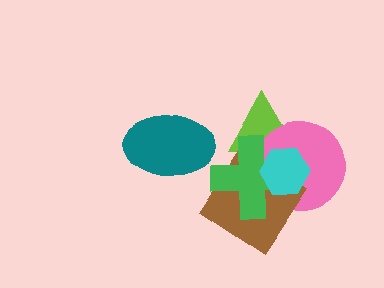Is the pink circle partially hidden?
Yes, it is partially covered by another shape.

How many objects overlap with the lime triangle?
4 objects overlap with the lime triangle.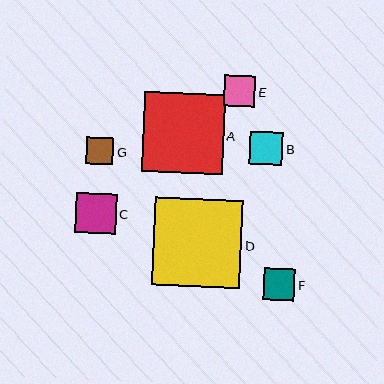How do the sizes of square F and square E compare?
Square F and square E are approximately the same size.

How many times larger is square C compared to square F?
Square C is approximately 1.3 times the size of square F.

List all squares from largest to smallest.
From largest to smallest: D, A, C, B, F, E, G.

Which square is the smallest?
Square G is the smallest with a size of approximately 27 pixels.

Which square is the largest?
Square D is the largest with a size of approximately 88 pixels.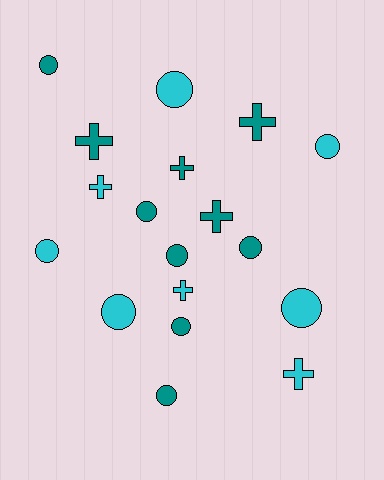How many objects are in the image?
There are 18 objects.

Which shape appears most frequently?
Circle, with 11 objects.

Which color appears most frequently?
Teal, with 10 objects.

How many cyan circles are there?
There are 5 cyan circles.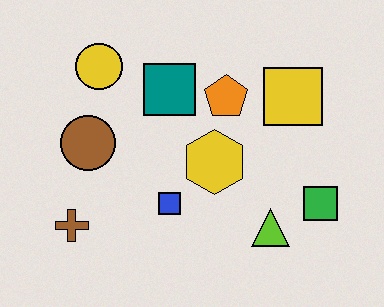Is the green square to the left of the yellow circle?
No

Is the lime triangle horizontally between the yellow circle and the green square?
Yes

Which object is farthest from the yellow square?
The brown cross is farthest from the yellow square.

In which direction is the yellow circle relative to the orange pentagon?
The yellow circle is to the left of the orange pentagon.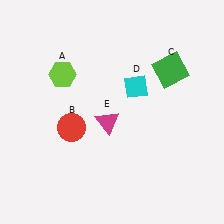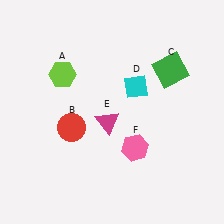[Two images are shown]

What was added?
A pink hexagon (F) was added in Image 2.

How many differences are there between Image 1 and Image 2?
There is 1 difference between the two images.